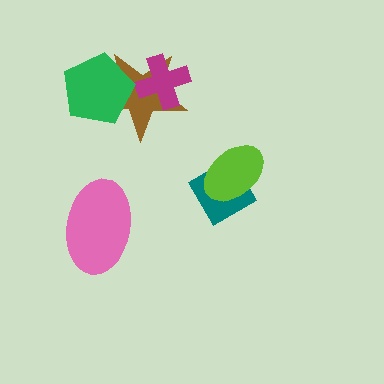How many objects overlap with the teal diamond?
1 object overlaps with the teal diamond.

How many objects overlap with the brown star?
2 objects overlap with the brown star.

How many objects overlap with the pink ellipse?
0 objects overlap with the pink ellipse.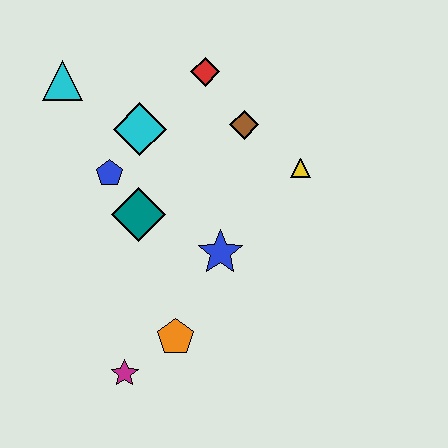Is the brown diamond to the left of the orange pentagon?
No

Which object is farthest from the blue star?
The cyan triangle is farthest from the blue star.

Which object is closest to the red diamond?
The brown diamond is closest to the red diamond.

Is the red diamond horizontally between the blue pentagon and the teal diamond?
No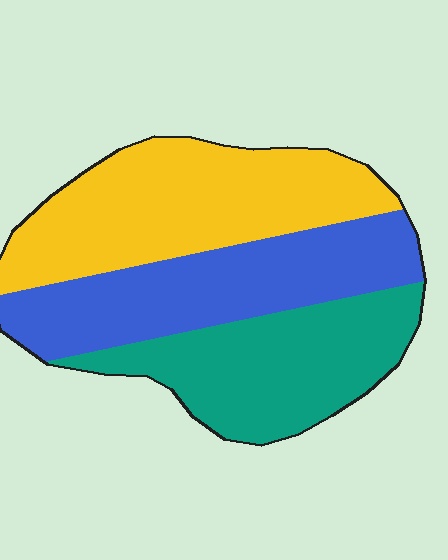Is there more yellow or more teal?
Yellow.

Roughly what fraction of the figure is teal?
Teal covers around 30% of the figure.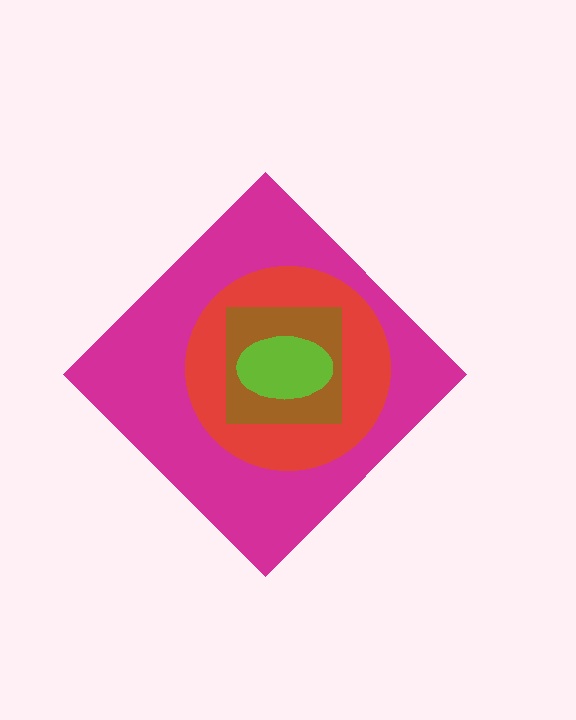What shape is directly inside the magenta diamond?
The red circle.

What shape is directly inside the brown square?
The lime ellipse.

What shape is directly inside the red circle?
The brown square.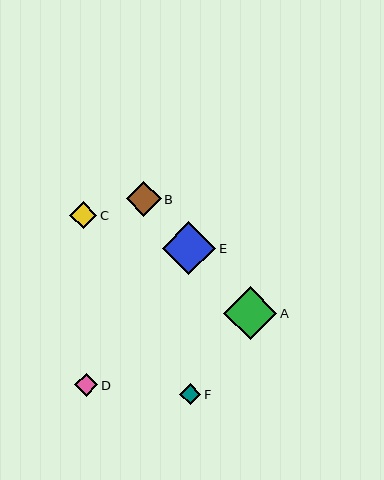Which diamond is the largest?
Diamond E is the largest with a size of approximately 53 pixels.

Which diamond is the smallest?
Diamond F is the smallest with a size of approximately 21 pixels.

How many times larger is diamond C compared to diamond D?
Diamond C is approximately 1.2 times the size of diamond D.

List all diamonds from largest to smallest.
From largest to smallest: E, A, B, C, D, F.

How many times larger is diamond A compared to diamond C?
Diamond A is approximately 1.9 times the size of diamond C.